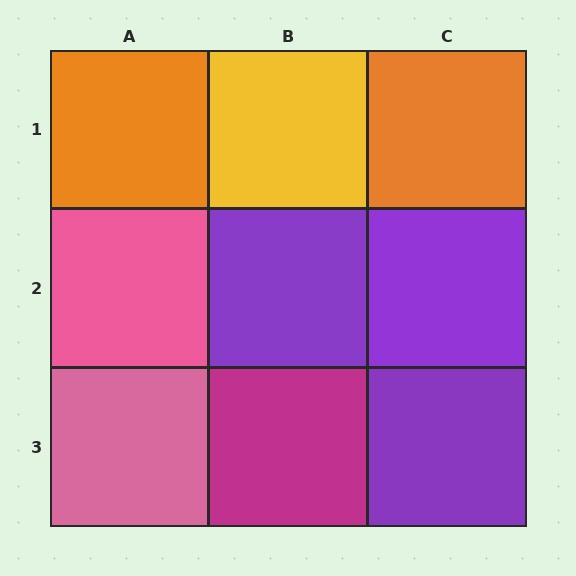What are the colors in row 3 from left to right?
Pink, magenta, purple.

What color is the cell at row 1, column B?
Yellow.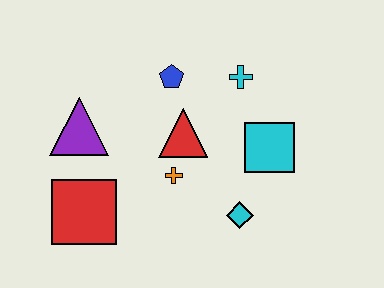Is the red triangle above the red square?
Yes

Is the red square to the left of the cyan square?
Yes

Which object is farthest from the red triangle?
The red square is farthest from the red triangle.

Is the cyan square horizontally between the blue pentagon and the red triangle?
No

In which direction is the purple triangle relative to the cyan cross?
The purple triangle is to the left of the cyan cross.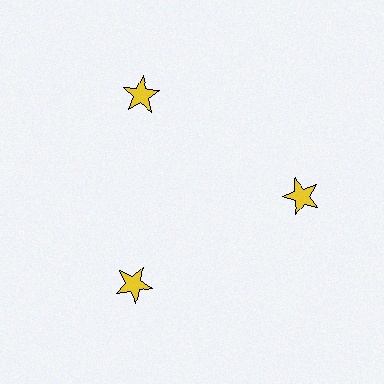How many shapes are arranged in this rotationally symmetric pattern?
There are 3 shapes, arranged in 3 groups of 1.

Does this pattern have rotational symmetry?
Yes, this pattern has 3-fold rotational symmetry. It looks the same after rotating 120 degrees around the center.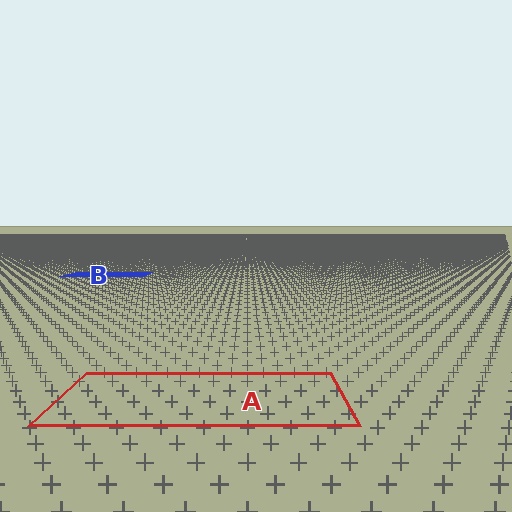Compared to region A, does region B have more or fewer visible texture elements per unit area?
Region B has more texture elements per unit area — they are packed more densely because it is farther away.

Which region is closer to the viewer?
Region A is closer. The texture elements there are larger and more spread out.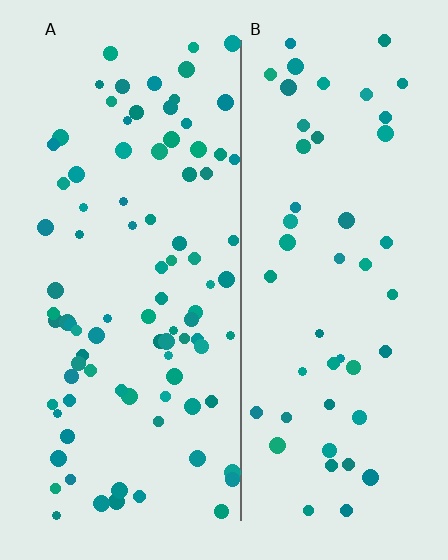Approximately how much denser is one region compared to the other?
Approximately 1.8× — region A over region B.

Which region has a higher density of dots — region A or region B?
A (the left).